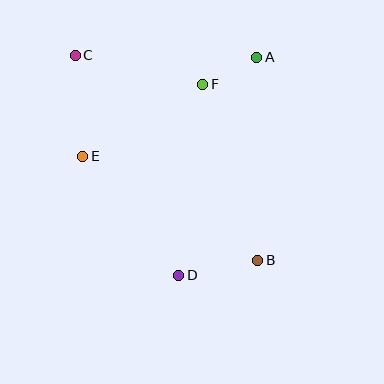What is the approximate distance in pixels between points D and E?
The distance between D and E is approximately 153 pixels.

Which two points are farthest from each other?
Points B and C are farthest from each other.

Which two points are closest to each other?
Points A and F are closest to each other.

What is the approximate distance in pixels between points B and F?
The distance between B and F is approximately 184 pixels.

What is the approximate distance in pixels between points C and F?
The distance between C and F is approximately 131 pixels.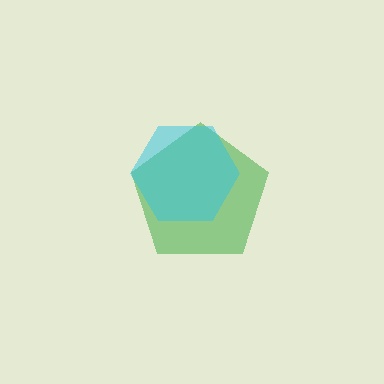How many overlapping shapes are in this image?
There are 2 overlapping shapes in the image.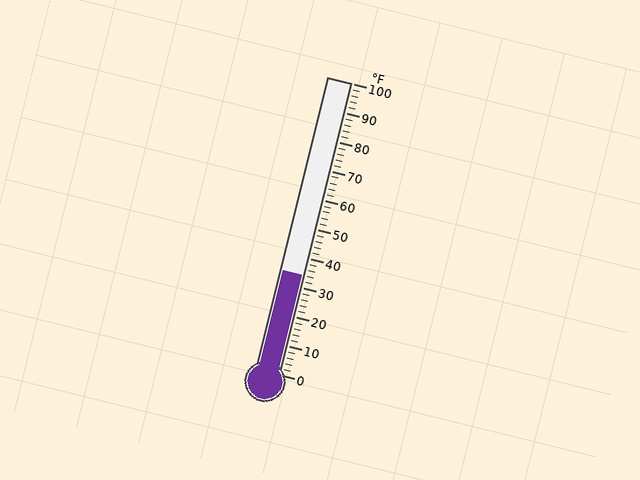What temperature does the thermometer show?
The thermometer shows approximately 34°F.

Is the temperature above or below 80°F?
The temperature is below 80°F.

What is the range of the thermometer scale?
The thermometer scale ranges from 0°F to 100°F.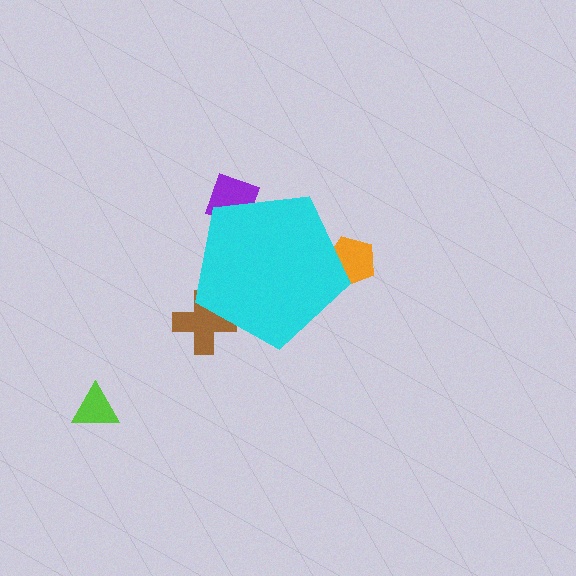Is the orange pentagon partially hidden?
Yes, the orange pentagon is partially hidden behind the cyan pentagon.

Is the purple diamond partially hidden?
Yes, the purple diamond is partially hidden behind the cyan pentagon.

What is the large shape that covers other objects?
A cyan pentagon.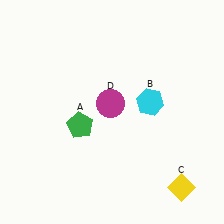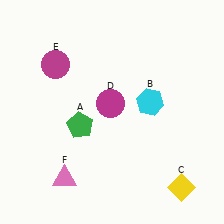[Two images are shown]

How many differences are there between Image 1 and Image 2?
There are 2 differences between the two images.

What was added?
A magenta circle (E), a pink triangle (F) were added in Image 2.